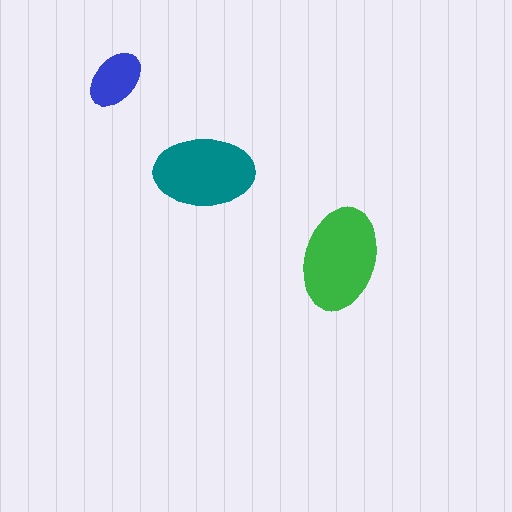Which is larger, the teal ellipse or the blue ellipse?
The teal one.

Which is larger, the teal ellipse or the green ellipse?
The green one.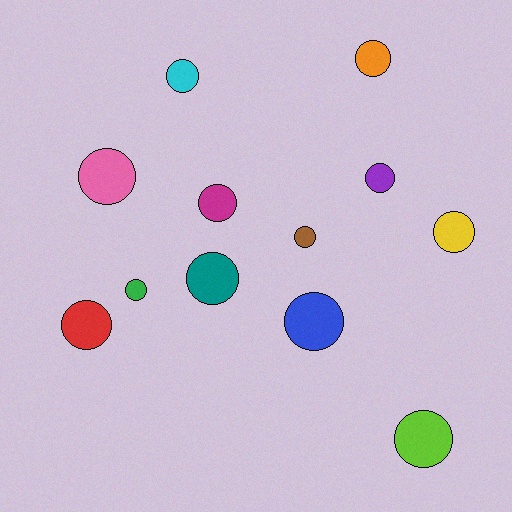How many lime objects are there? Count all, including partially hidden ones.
There is 1 lime object.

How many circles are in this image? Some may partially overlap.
There are 12 circles.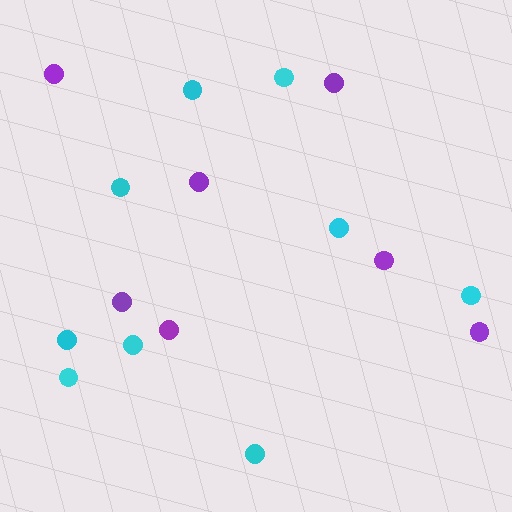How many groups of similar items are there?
There are 2 groups: one group of cyan circles (9) and one group of purple circles (7).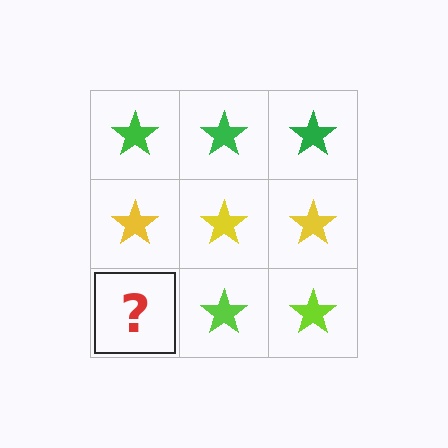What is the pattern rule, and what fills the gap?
The rule is that each row has a consistent color. The gap should be filled with a lime star.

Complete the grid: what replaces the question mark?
The question mark should be replaced with a lime star.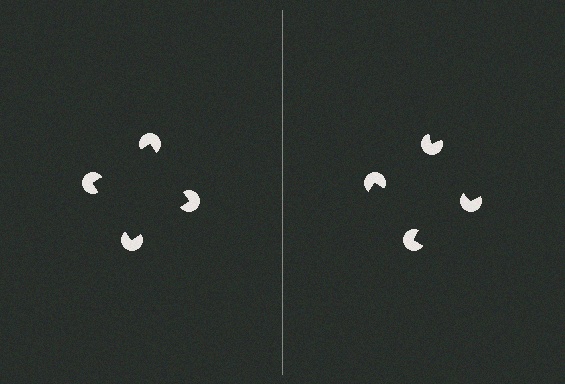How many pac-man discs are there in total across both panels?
8 — 4 on each side.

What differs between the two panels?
The pac-man discs are positioned identically on both sides; only the wedge orientations differ. On the left they align to a square; on the right they are misaligned.